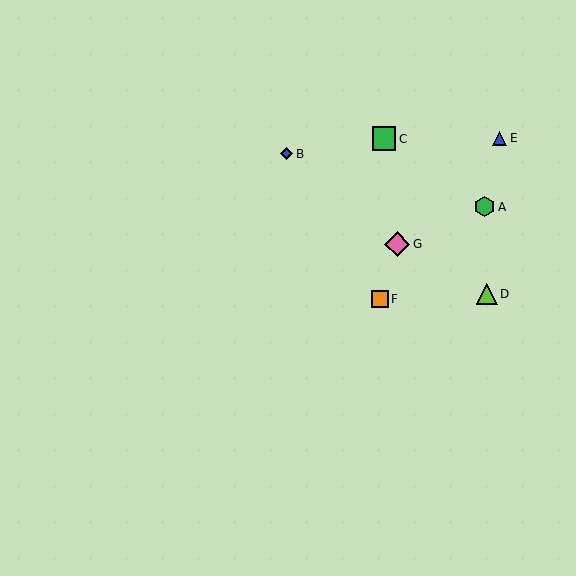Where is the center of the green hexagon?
The center of the green hexagon is at (484, 207).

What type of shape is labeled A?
Shape A is a green hexagon.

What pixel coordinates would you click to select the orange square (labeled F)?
Click at (380, 299) to select the orange square F.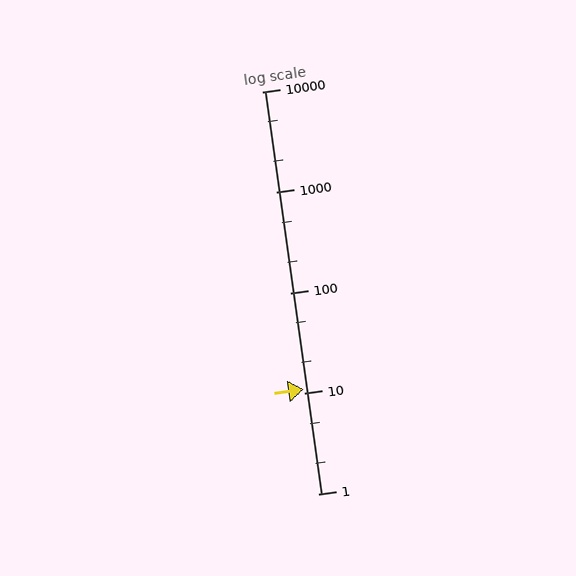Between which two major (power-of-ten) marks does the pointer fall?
The pointer is between 10 and 100.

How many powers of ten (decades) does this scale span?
The scale spans 4 decades, from 1 to 10000.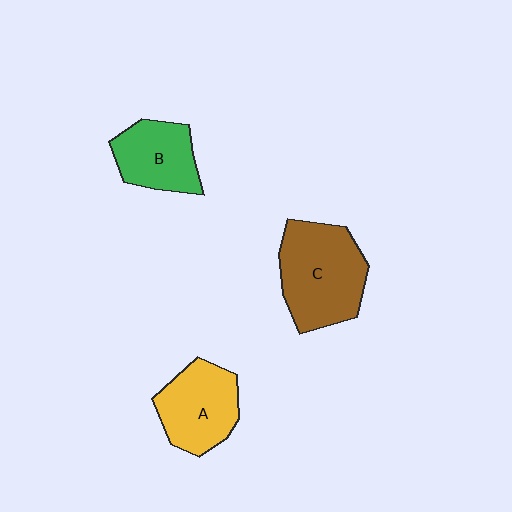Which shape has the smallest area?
Shape B (green).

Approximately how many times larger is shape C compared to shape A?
Approximately 1.3 times.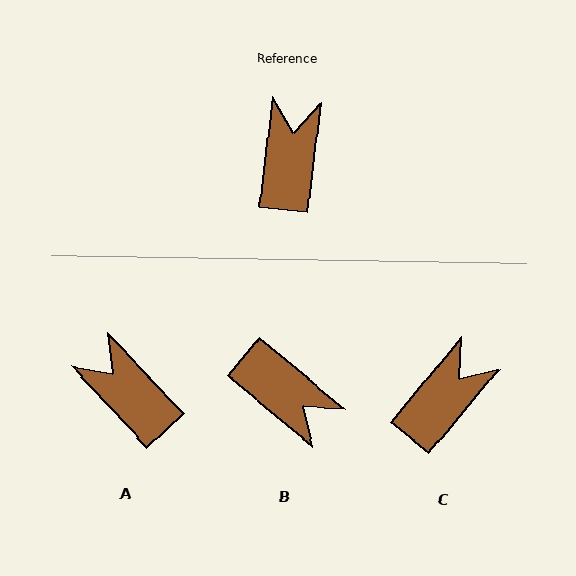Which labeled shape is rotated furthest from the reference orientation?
B, about 123 degrees away.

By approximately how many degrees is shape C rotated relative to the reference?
Approximately 33 degrees clockwise.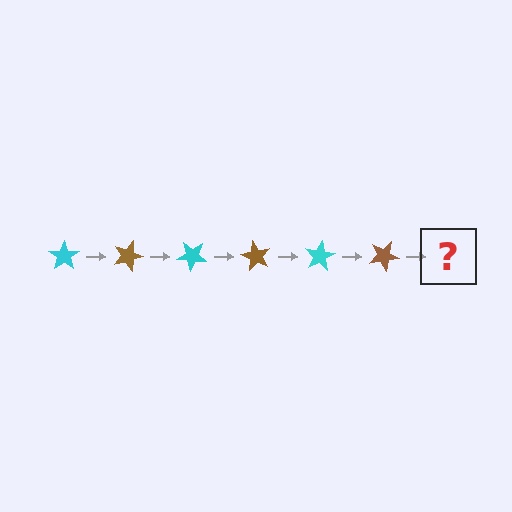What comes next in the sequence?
The next element should be a cyan star, rotated 120 degrees from the start.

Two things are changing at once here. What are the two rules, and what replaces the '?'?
The two rules are that it rotates 20 degrees each step and the color cycles through cyan and brown. The '?' should be a cyan star, rotated 120 degrees from the start.